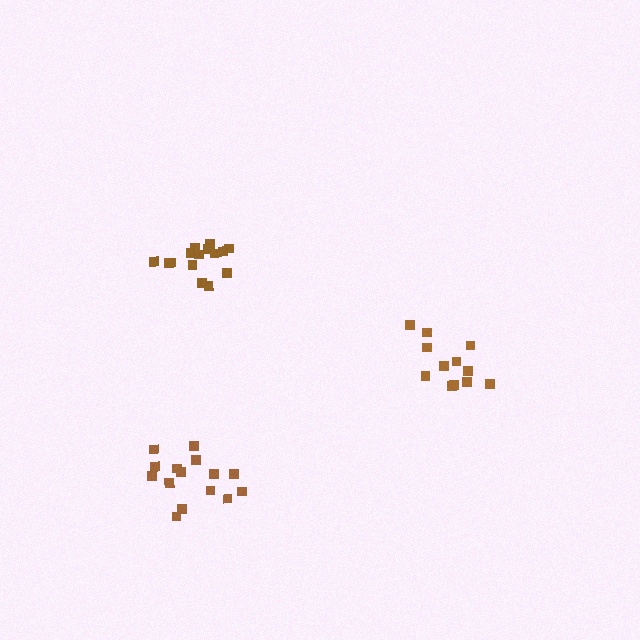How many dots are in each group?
Group 1: 15 dots, Group 2: 12 dots, Group 3: 15 dots (42 total).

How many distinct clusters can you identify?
There are 3 distinct clusters.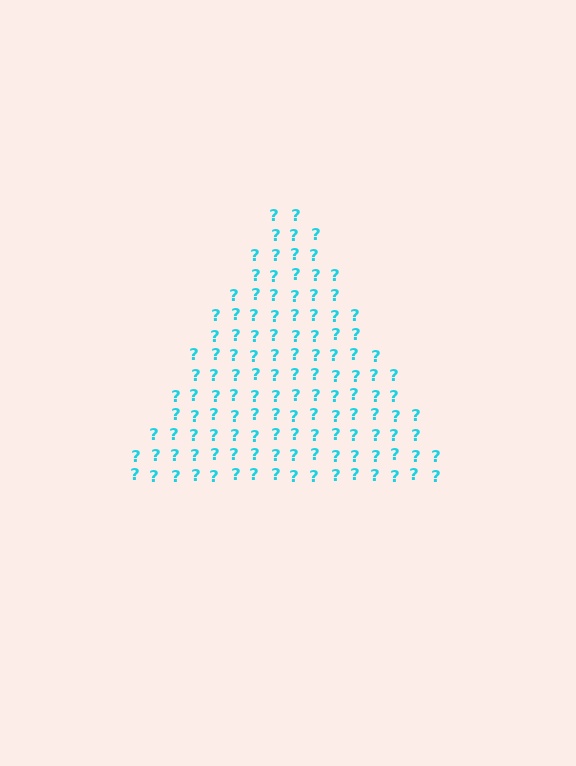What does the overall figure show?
The overall figure shows a triangle.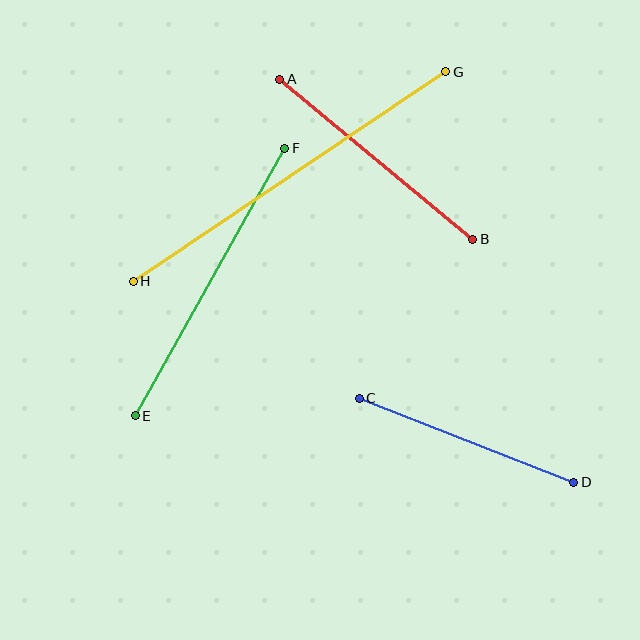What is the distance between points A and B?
The distance is approximately 251 pixels.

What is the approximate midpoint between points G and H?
The midpoint is at approximately (289, 176) pixels.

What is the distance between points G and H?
The distance is approximately 376 pixels.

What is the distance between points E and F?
The distance is approximately 306 pixels.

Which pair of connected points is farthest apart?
Points G and H are farthest apart.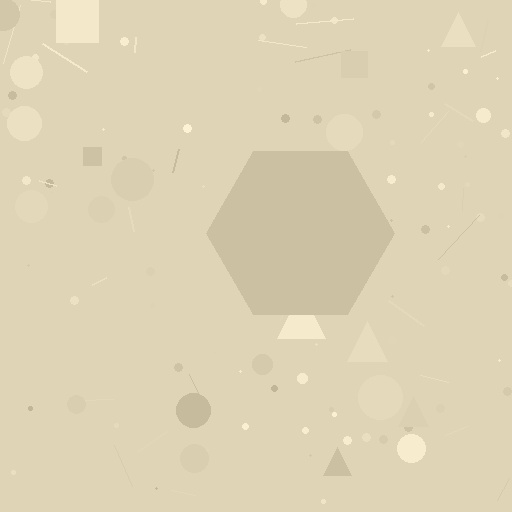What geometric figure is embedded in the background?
A hexagon is embedded in the background.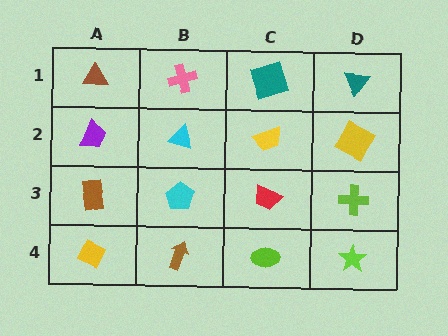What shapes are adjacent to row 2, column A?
A brown triangle (row 1, column A), a brown rectangle (row 3, column A), a cyan triangle (row 2, column B).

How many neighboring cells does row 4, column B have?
3.